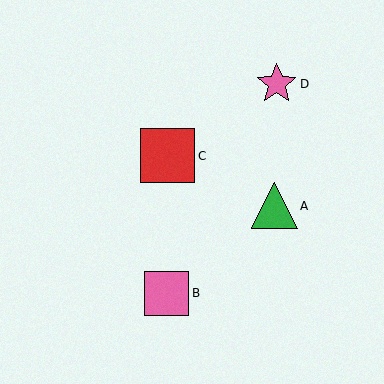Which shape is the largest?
The red square (labeled C) is the largest.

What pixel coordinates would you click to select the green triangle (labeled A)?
Click at (274, 206) to select the green triangle A.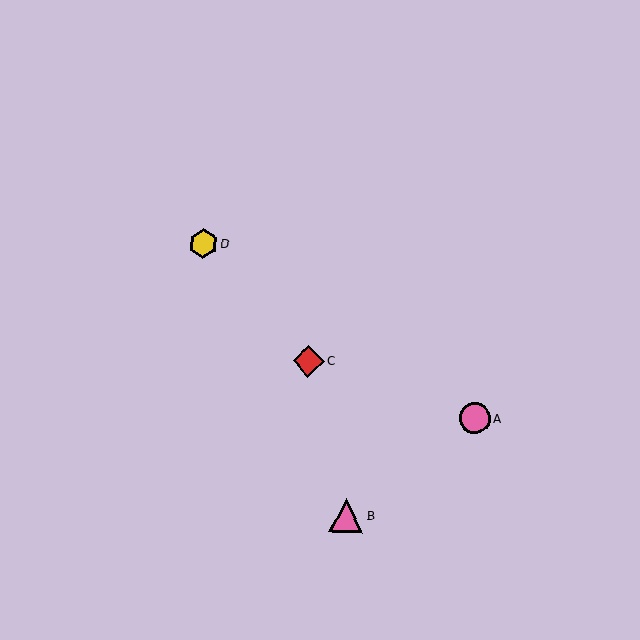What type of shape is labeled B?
Shape B is a pink triangle.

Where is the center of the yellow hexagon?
The center of the yellow hexagon is at (203, 244).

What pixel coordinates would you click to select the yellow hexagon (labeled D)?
Click at (203, 244) to select the yellow hexagon D.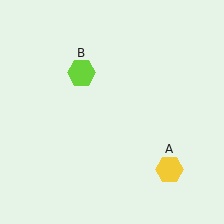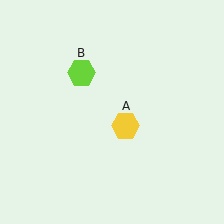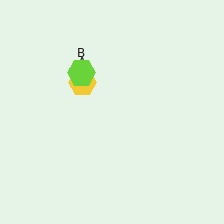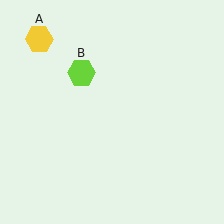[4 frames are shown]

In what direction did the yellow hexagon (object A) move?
The yellow hexagon (object A) moved up and to the left.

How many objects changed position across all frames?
1 object changed position: yellow hexagon (object A).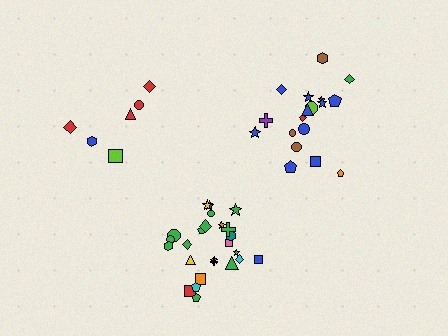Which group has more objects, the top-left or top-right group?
The top-right group.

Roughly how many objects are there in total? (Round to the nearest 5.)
Roughly 50 objects in total.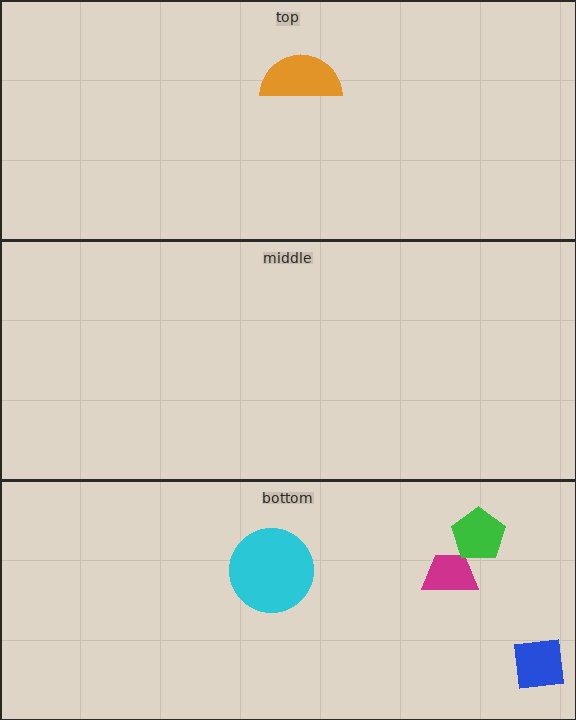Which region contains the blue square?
The bottom region.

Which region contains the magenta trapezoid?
The bottom region.